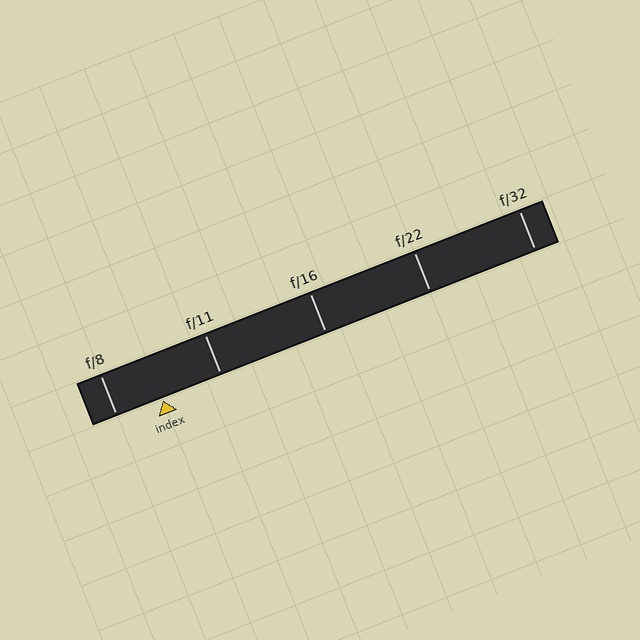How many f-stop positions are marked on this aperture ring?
There are 5 f-stop positions marked.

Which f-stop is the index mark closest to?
The index mark is closest to f/8.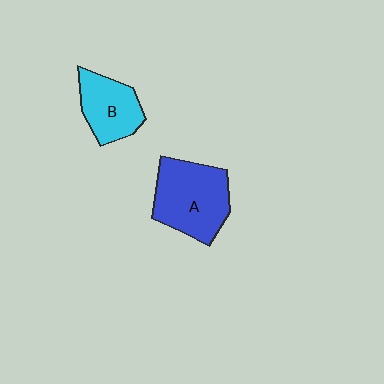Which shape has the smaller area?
Shape B (cyan).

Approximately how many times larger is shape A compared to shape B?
Approximately 1.5 times.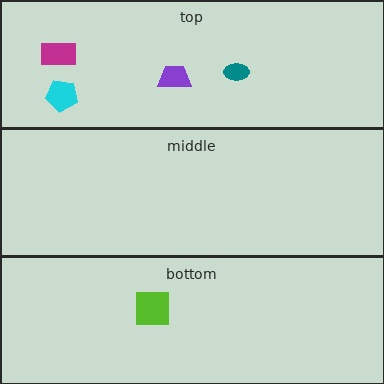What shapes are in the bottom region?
The lime square.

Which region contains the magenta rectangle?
The top region.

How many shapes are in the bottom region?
1.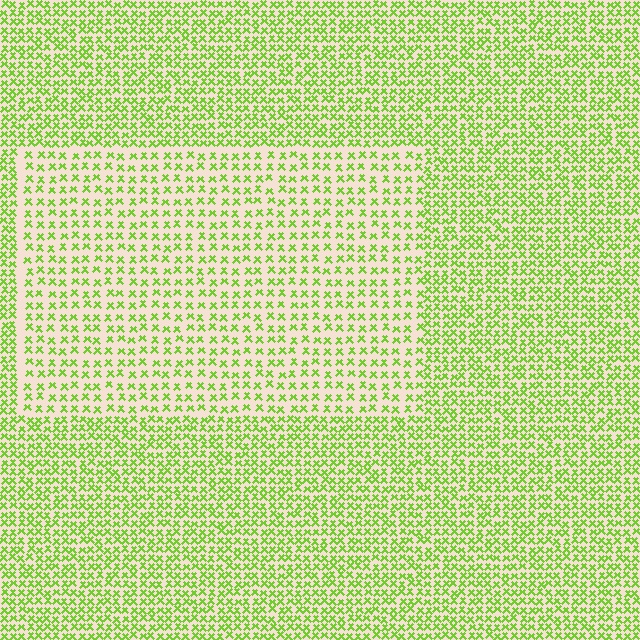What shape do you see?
I see a rectangle.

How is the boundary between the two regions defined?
The boundary is defined by a change in element density (approximately 1.8x ratio). All elements are the same color, size, and shape.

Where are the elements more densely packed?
The elements are more densely packed outside the rectangle boundary.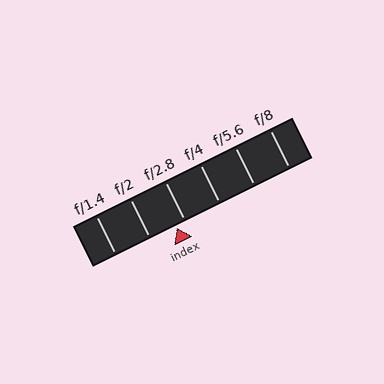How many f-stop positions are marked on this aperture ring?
There are 6 f-stop positions marked.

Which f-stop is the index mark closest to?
The index mark is closest to f/2.8.